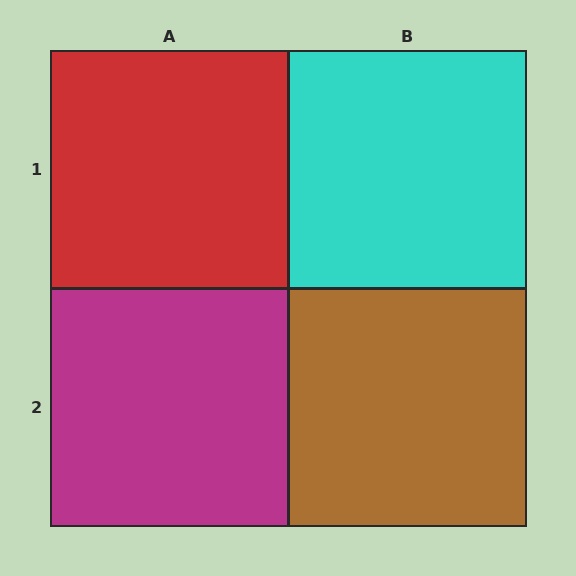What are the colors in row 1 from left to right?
Red, cyan.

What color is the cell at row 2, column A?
Magenta.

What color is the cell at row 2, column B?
Brown.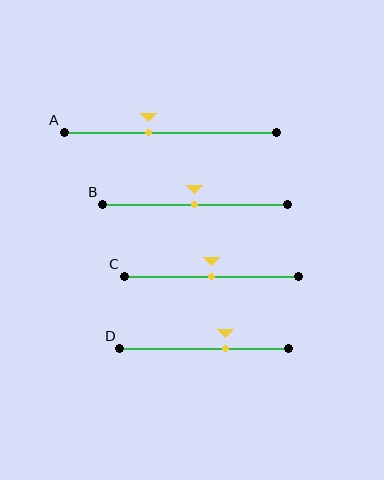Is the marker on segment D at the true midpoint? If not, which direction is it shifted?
No, the marker on segment D is shifted to the right by about 13% of the segment length.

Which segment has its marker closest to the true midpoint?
Segment B has its marker closest to the true midpoint.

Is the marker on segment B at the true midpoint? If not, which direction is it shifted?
Yes, the marker on segment B is at the true midpoint.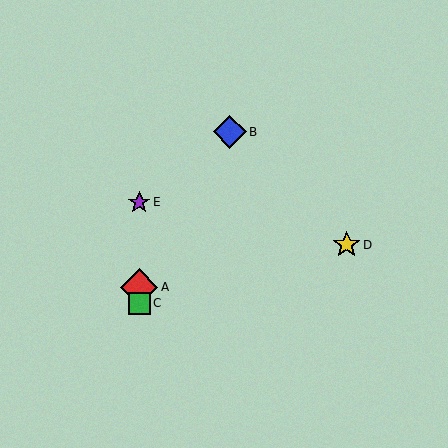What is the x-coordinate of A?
Object A is at x≈139.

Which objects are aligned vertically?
Objects A, C, E are aligned vertically.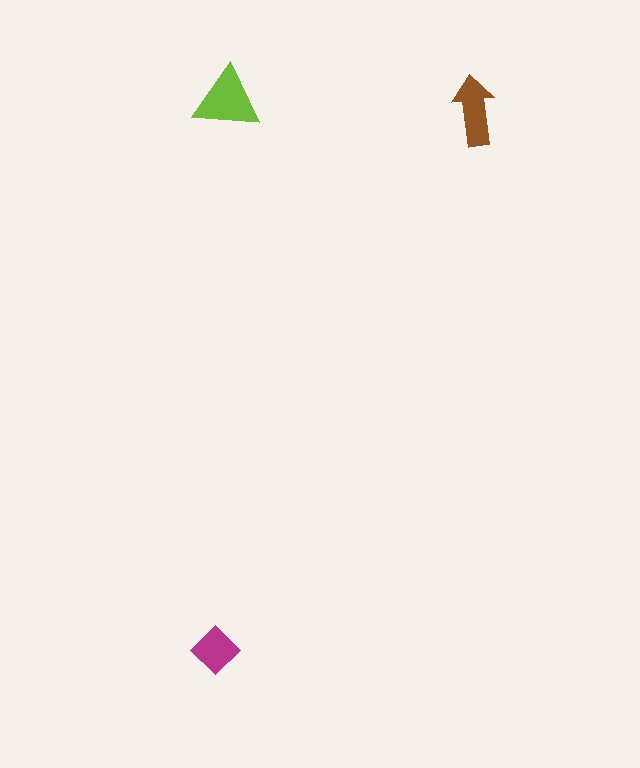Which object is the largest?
The lime triangle.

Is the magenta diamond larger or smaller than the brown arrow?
Smaller.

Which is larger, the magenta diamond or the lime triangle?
The lime triangle.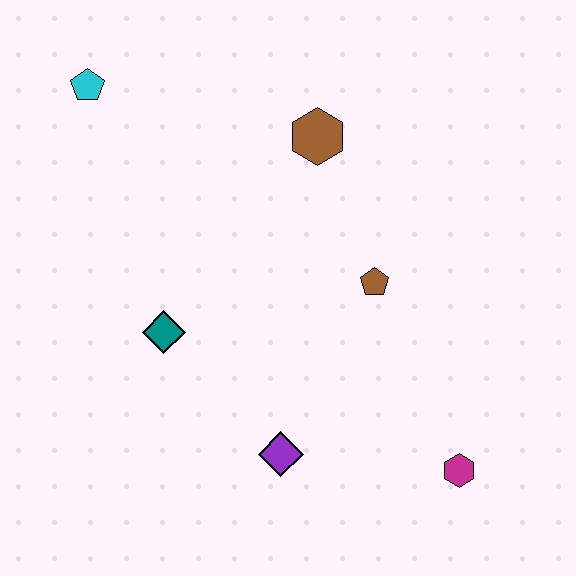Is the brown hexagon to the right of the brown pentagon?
No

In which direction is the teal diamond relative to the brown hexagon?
The teal diamond is below the brown hexagon.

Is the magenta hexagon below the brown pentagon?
Yes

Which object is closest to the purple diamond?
The teal diamond is closest to the purple diamond.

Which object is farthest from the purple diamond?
The cyan pentagon is farthest from the purple diamond.